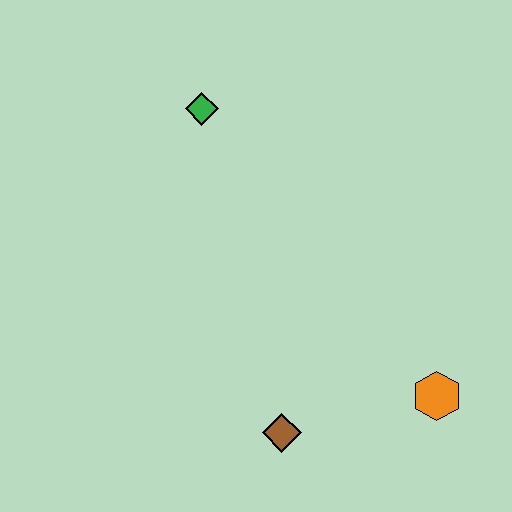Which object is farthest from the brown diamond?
The green diamond is farthest from the brown diamond.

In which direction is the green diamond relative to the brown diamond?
The green diamond is above the brown diamond.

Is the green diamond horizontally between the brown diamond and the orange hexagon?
No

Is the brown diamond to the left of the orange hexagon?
Yes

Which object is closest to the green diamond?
The brown diamond is closest to the green diamond.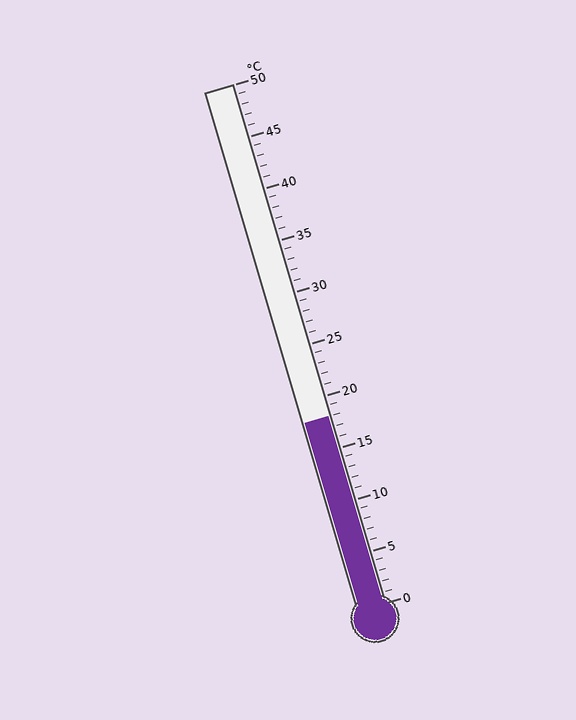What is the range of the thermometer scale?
The thermometer scale ranges from 0°C to 50°C.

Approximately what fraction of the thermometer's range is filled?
The thermometer is filled to approximately 35% of its range.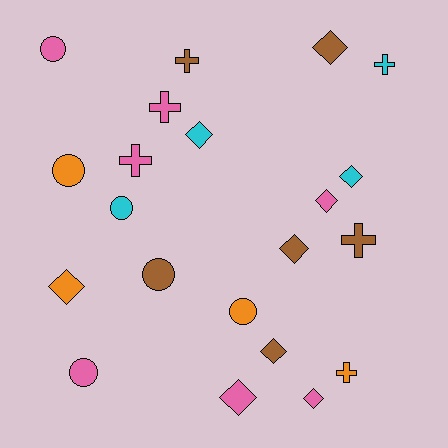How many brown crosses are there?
There are 2 brown crosses.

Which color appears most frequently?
Pink, with 7 objects.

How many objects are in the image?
There are 21 objects.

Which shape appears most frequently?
Diamond, with 9 objects.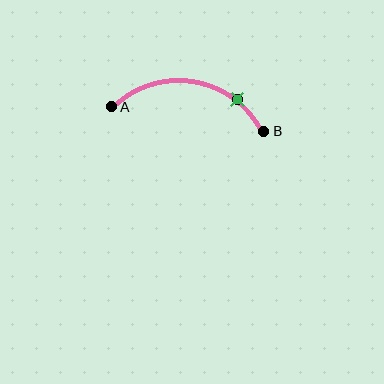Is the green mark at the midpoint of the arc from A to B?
No. The green mark lies on the arc but is closer to endpoint B. The arc midpoint would be at the point on the curve equidistant along the arc from both A and B.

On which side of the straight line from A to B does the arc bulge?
The arc bulges above the straight line connecting A and B.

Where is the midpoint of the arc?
The arc midpoint is the point on the curve farthest from the straight line joining A and B. It sits above that line.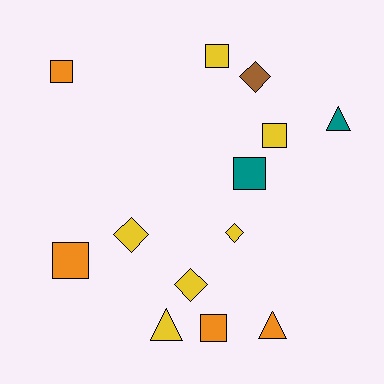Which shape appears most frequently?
Square, with 6 objects.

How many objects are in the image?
There are 13 objects.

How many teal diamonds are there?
There are no teal diamonds.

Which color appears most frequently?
Yellow, with 6 objects.